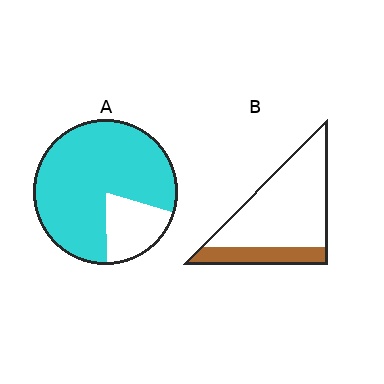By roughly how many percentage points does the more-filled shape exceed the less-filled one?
By roughly 55 percentage points (A over B).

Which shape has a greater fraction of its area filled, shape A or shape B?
Shape A.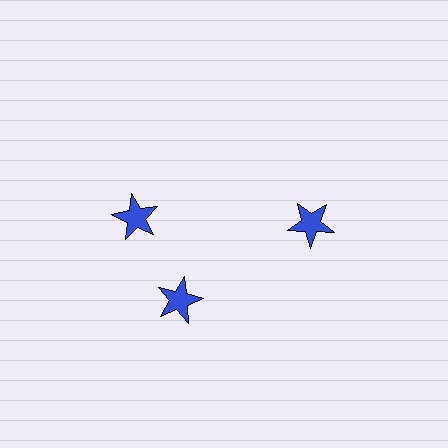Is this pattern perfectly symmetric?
No. The 3 blue stars are arranged in a ring, but one element near the 11 o'clock position is rotated out of alignment along the ring, breaking the 3-fold rotational symmetry.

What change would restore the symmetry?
The symmetry would be restored by rotating it back into even spacing with its neighbors so that all 3 stars sit at equal angles and equal distance from the center.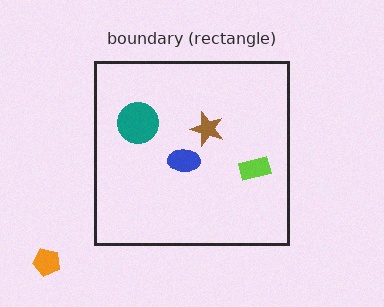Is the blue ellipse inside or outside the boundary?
Inside.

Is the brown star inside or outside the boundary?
Inside.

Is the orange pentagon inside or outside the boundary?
Outside.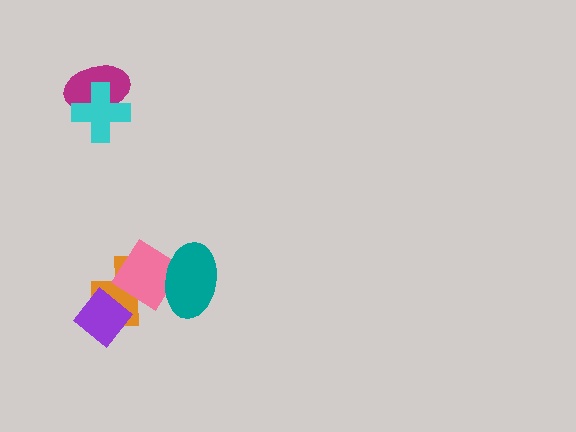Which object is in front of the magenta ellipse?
The cyan cross is in front of the magenta ellipse.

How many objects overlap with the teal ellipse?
2 objects overlap with the teal ellipse.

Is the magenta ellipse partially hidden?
Yes, it is partially covered by another shape.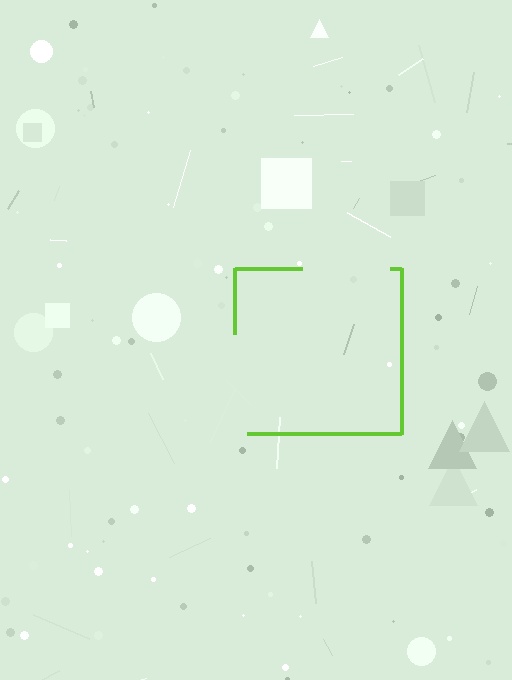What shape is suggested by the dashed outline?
The dashed outline suggests a square.